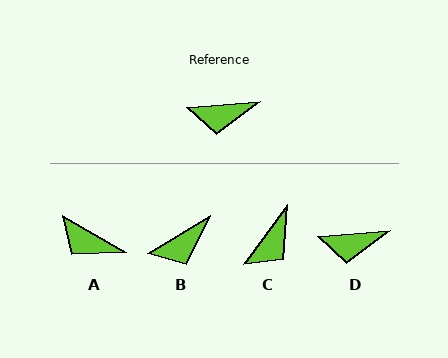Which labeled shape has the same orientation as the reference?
D.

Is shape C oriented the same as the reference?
No, it is off by about 49 degrees.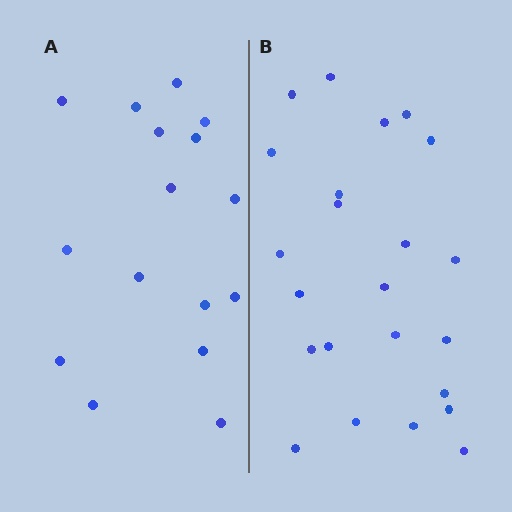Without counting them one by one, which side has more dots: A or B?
Region B (the right region) has more dots.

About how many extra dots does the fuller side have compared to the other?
Region B has roughly 8 or so more dots than region A.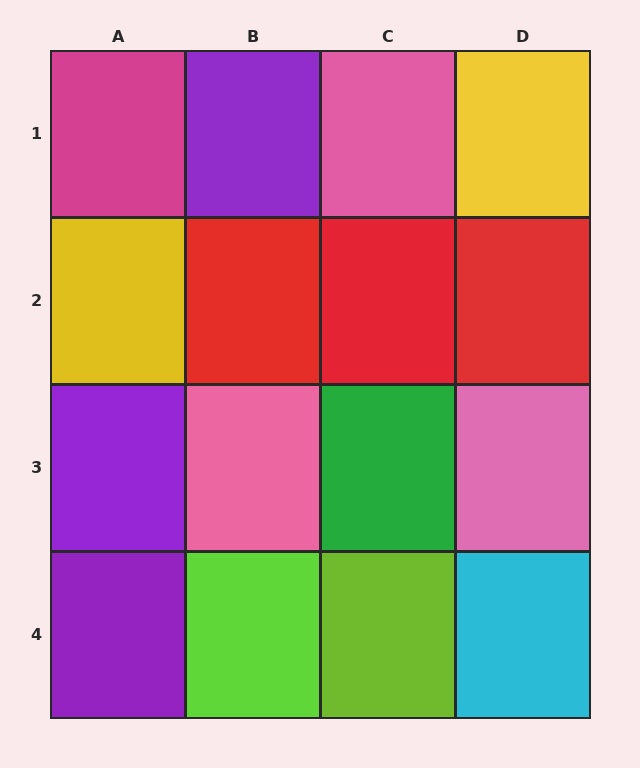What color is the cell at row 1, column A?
Magenta.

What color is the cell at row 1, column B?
Purple.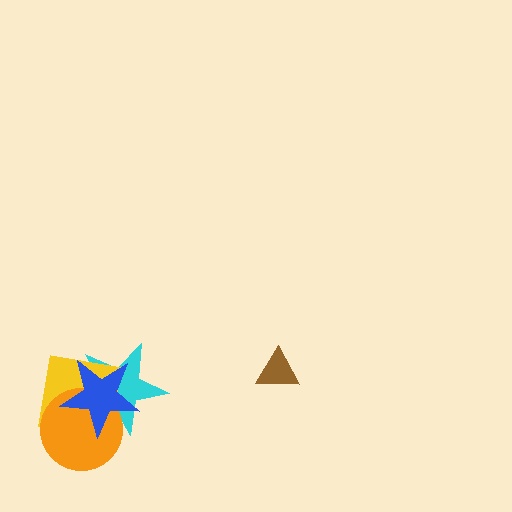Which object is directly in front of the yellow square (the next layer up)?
The orange circle is directly in front of the yellow square.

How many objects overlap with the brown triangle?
0 objects overlap with the brown triangle.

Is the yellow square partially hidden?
Yes, it is partially covered by another shape.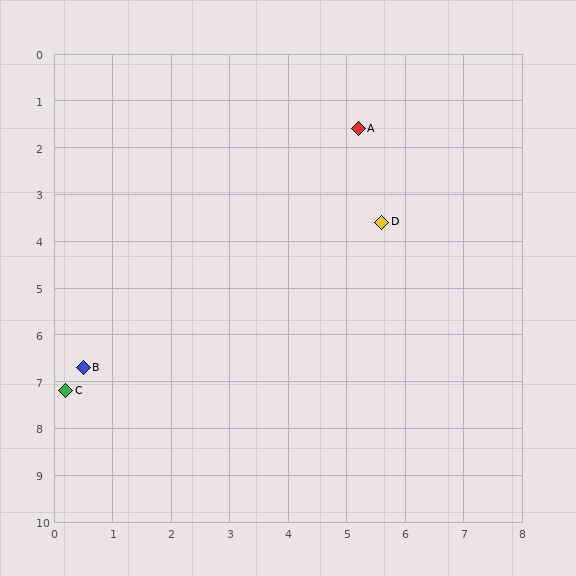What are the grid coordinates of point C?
Point C is at approximately (0.2, 7.2).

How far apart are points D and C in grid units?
Points D and C are about 6.5 grid units apart.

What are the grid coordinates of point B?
Point B is at approximately (0.5, 6.7).